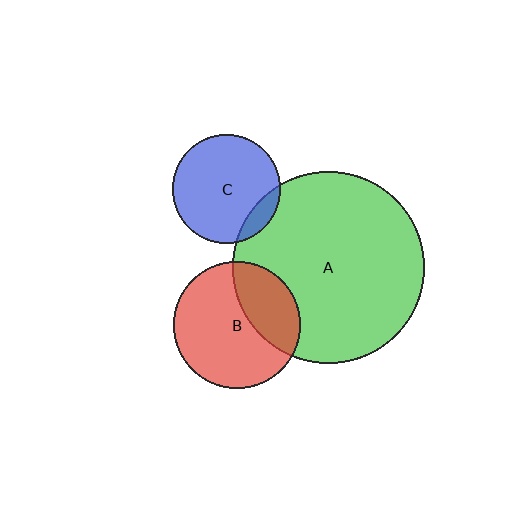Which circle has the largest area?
Circle A (green).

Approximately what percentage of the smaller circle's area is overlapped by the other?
Approximately 10%.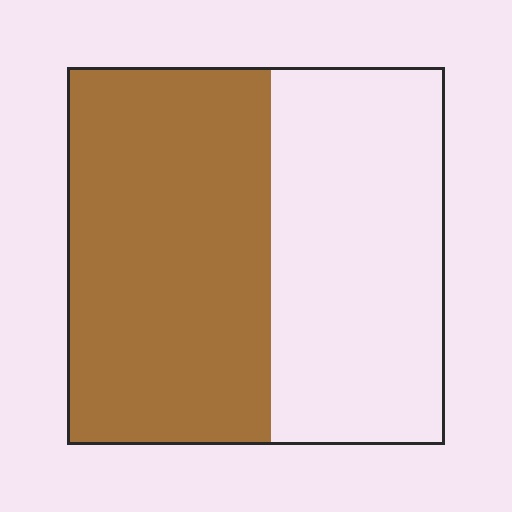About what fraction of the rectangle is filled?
About one half (1/2).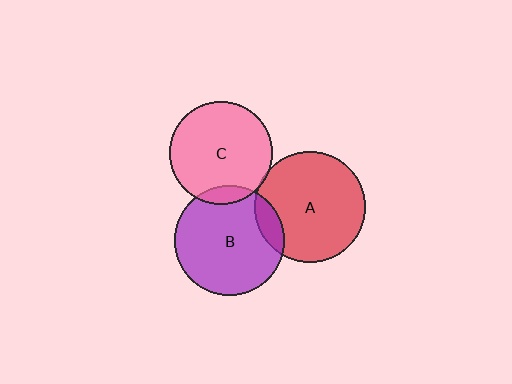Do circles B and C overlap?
Yes.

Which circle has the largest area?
Circle A (red).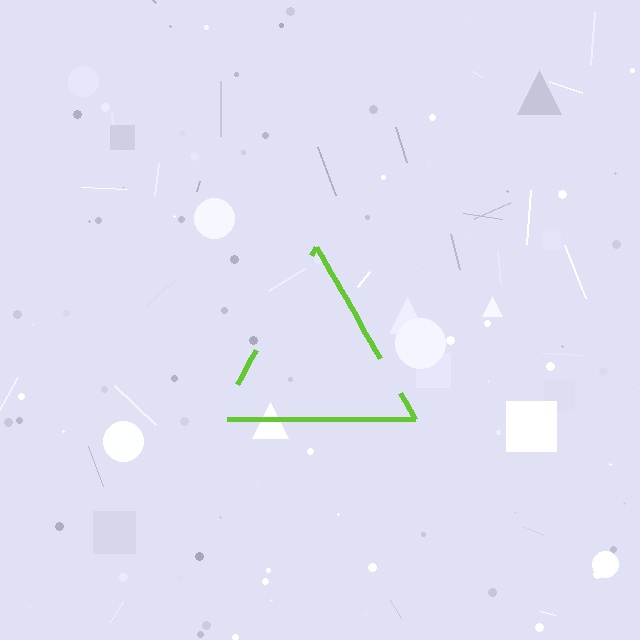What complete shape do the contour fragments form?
The contour fragments form a triangle.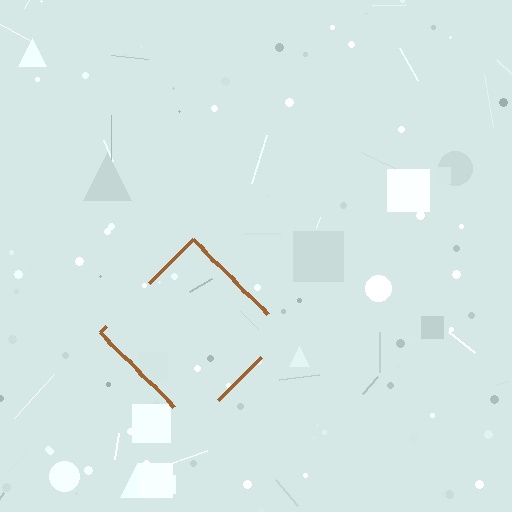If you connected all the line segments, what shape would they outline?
They would outline a diamond.